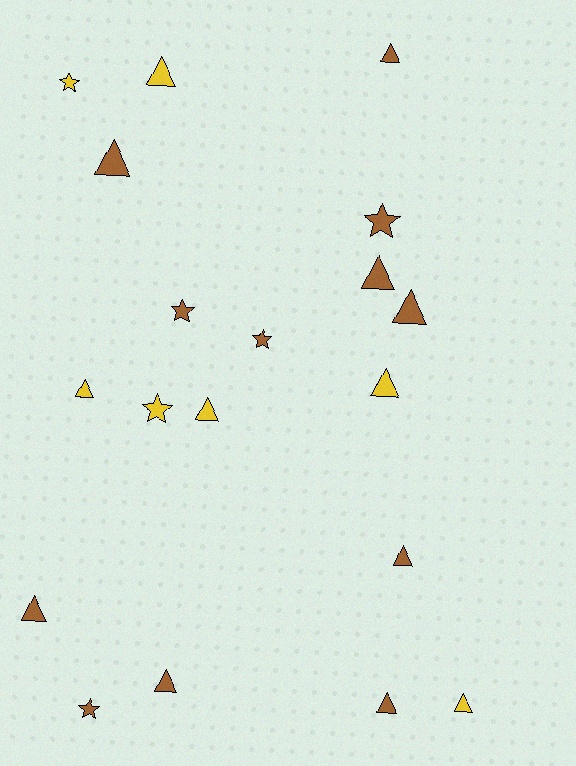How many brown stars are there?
There are 4 brown stars.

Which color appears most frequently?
Brown, with 12 objects.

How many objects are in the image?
There are 19 objects.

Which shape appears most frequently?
Triangle, with 13 objects.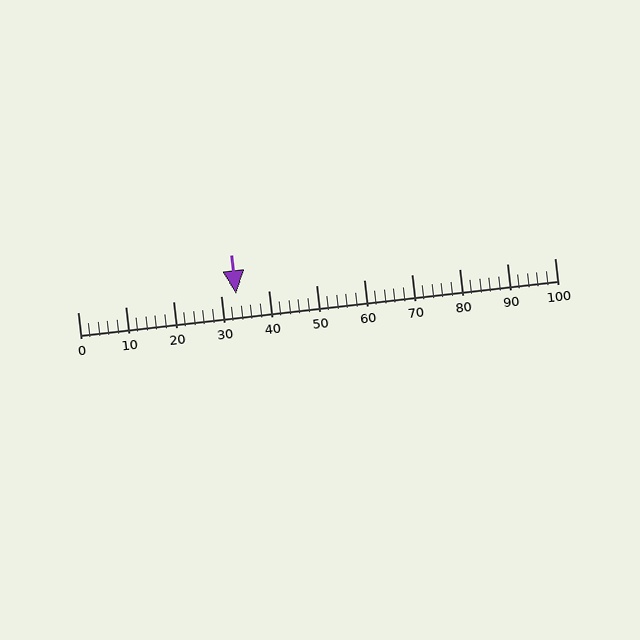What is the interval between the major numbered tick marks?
The major tick marks are spaced 10 units apart.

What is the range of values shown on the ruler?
The ruler shows values from 0 to 100.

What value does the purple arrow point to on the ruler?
The purple arrow points to approximately 33.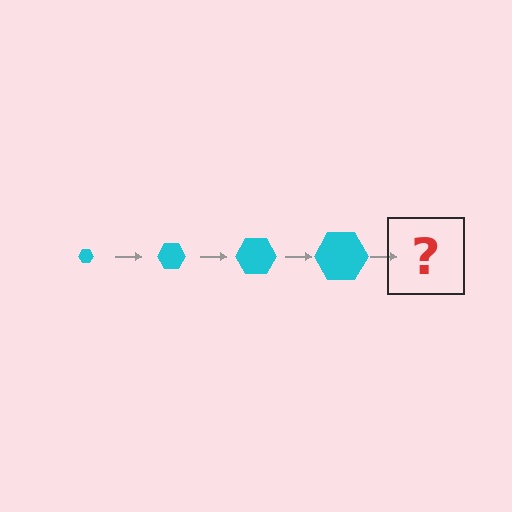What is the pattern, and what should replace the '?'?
The pattern is that the hexagon gets progressively larger each step. The '?' should be a cyan hexagon, larger than the previous one.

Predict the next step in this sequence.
The next step is a cyan hexagon, larger than the previous one.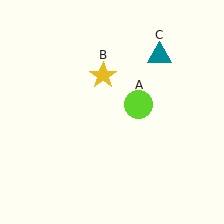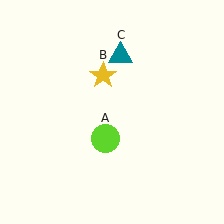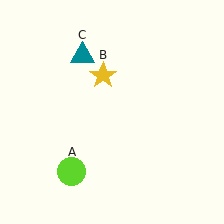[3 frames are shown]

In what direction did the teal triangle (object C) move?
The teal triangle (object C) moved left.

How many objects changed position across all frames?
2 objects changed position: lime circle (object A), teal triangle (object C).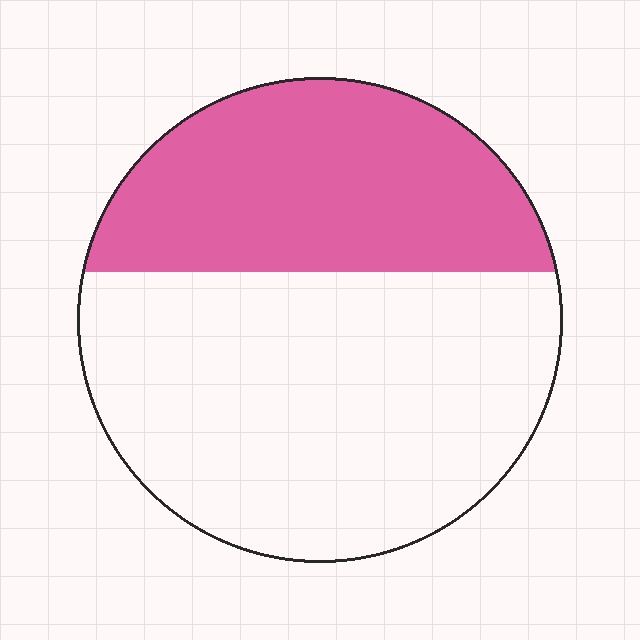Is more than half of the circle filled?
No.